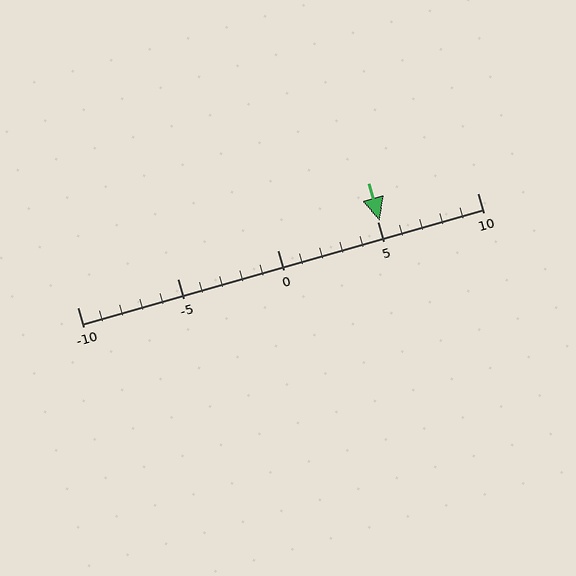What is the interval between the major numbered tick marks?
The major tick marks are spaced 5 units apart.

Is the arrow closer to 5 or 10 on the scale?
The arrow is closer to 5.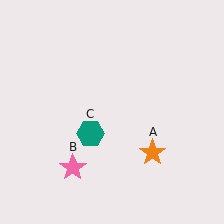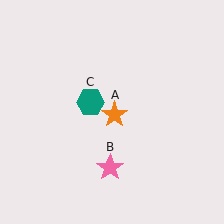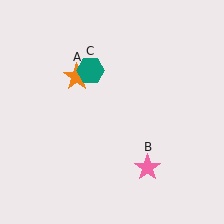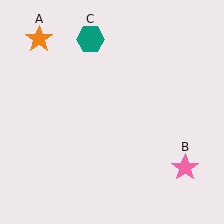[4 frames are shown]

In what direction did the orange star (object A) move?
The orange star (object A) moved up and to the left.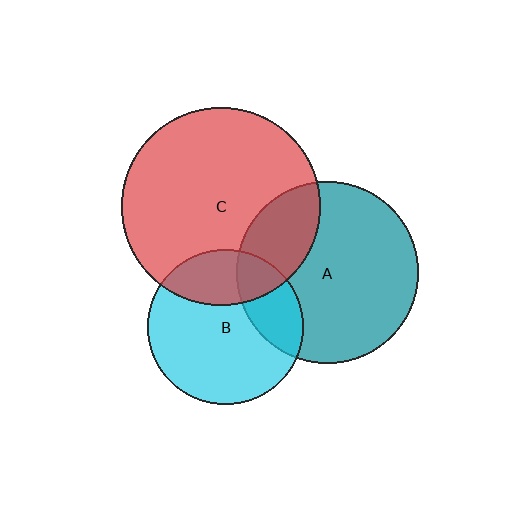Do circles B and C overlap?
Yes.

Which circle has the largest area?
Circle C (red).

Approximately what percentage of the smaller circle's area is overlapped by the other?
Approximately 25%.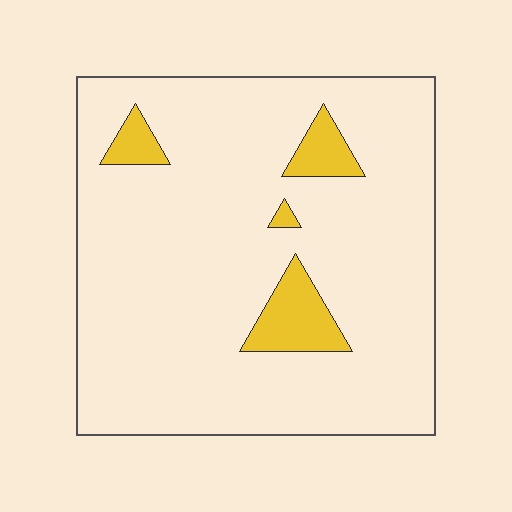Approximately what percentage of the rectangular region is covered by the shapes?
Approximately 10%.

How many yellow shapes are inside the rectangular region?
4.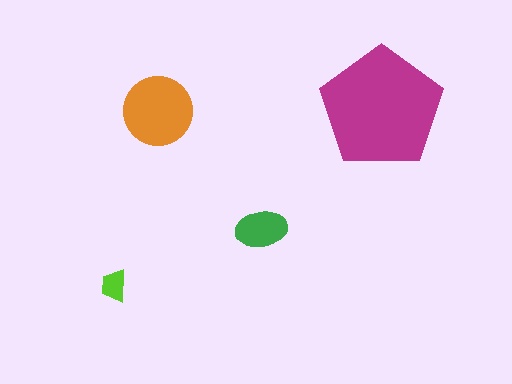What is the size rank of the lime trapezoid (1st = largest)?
4th.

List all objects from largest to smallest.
The magenta pentagon, the orange circle, the green ellipse, the lime trapezoid.